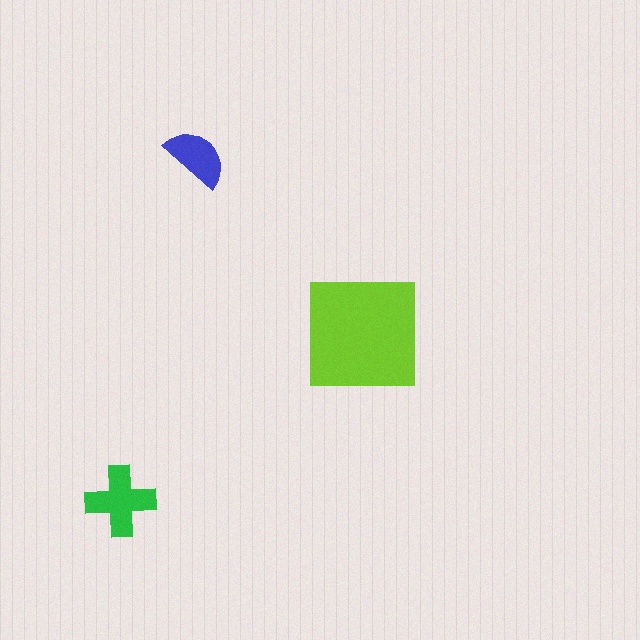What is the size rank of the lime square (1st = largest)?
1st.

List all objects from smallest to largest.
The blue semicircle, the green cross, the lime square.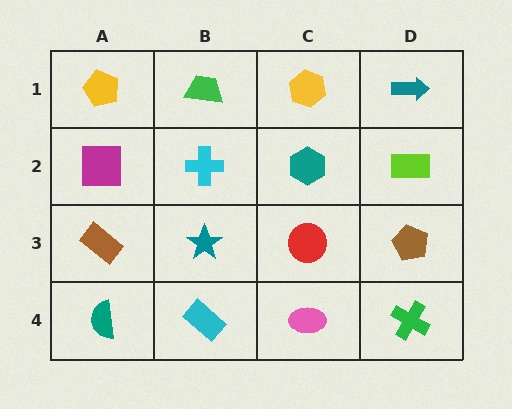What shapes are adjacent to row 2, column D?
A teal arrow (row 1, column D), a brown pentagon (row 3, column D), a teal hexagon (row 2, column C).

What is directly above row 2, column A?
A yellow pentagon.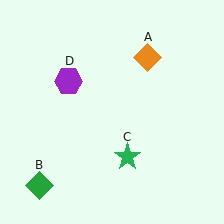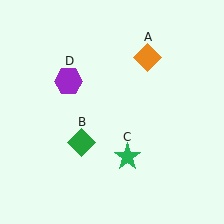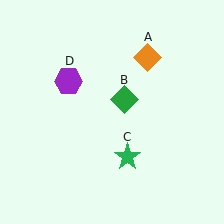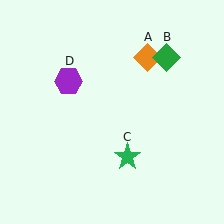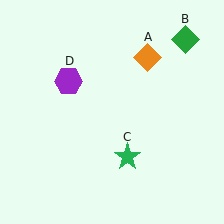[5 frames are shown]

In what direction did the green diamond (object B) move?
The green diamond (object B) moved up and to the right.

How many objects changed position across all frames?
1 object changed position: green diamond (object B).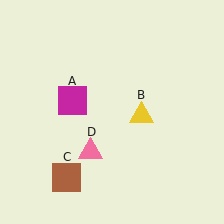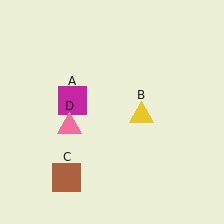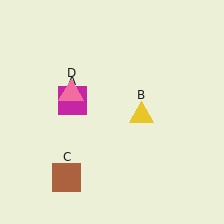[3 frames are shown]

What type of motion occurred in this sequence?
The pink triangle (object D) rotated clockwise around the center of the scene.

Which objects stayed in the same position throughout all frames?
Magenta square (object A) and yellow triangle (object B) and brown square (object C) remained stationary.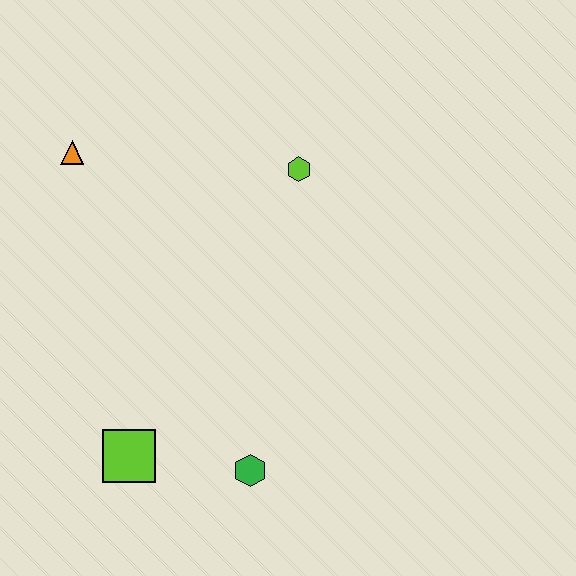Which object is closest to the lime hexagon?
The orange triangle is closest to the lime hexagon.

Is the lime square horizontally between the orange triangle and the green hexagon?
Yes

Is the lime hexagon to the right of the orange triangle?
Yes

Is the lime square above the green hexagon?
Yes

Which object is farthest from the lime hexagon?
The lime square is farthest from the lime hexagon.